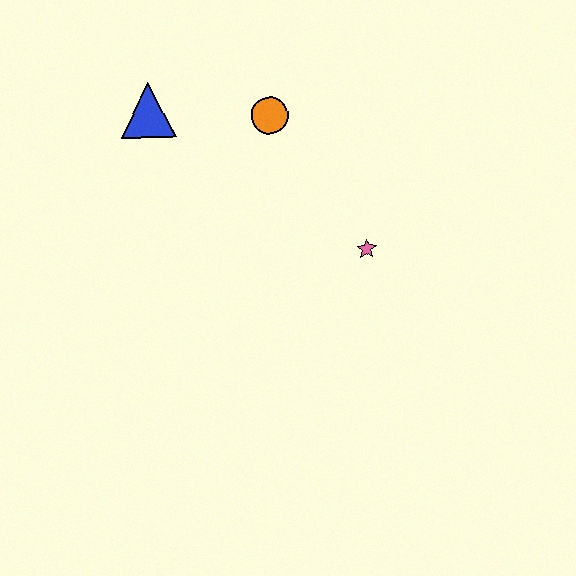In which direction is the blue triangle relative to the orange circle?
The blue triangle is to the left of the orange circle.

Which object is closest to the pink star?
The orange circle is closest to the pink star.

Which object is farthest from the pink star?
The blue triangle is farthest from the pink star.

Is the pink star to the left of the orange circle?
No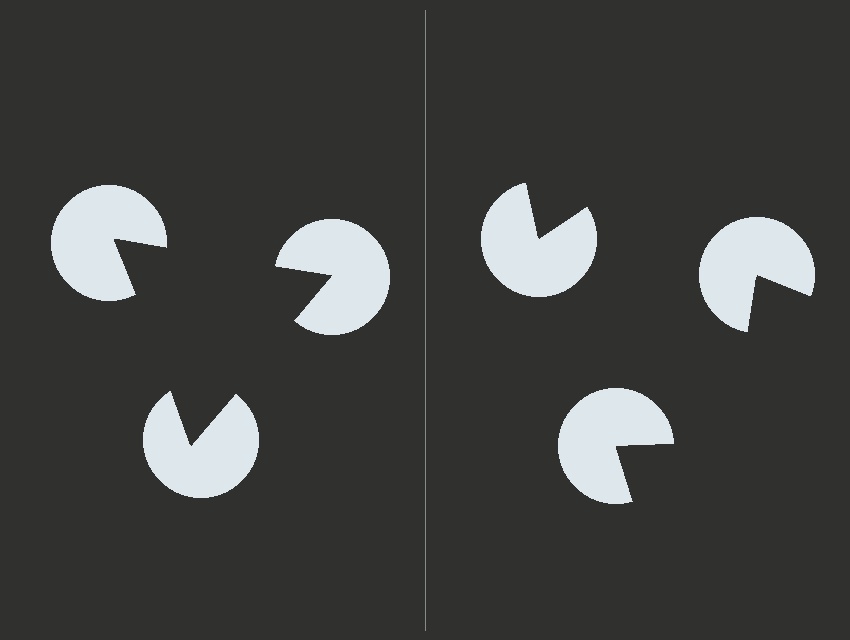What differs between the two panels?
The pac-man discs are positioned identically on both sides; only the wedge orientations differ. On the left they align to a triangle; on the right they are misaligned.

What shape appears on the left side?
An illusory triangle.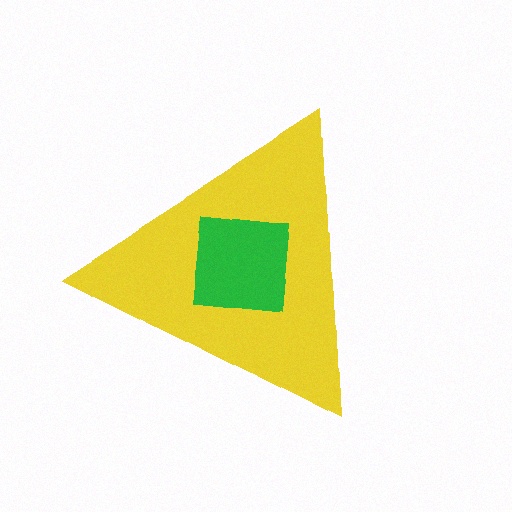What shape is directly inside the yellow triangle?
The green square.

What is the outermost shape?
The yellow triangle.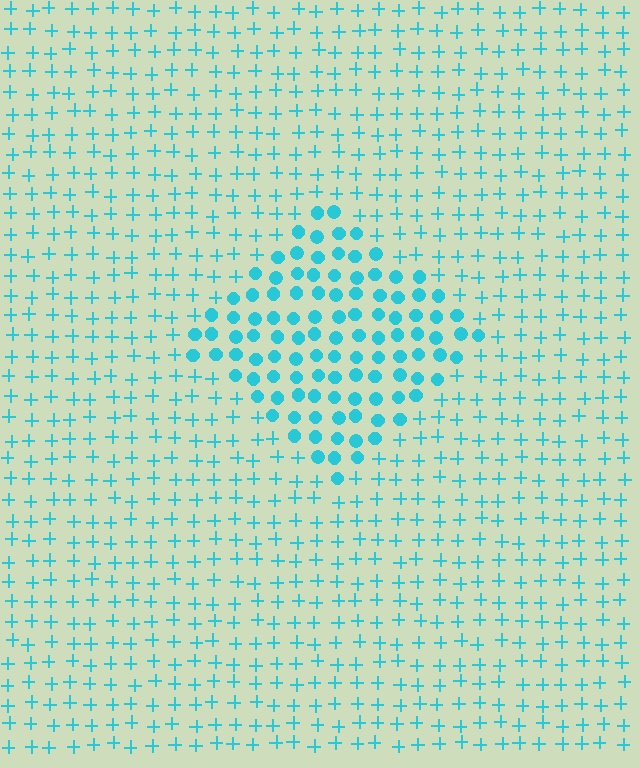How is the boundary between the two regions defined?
The boundary is defined by a change in element shape: circles inside vs. plus signs outside. All elements share the same color and spacing.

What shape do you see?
I see a diamond.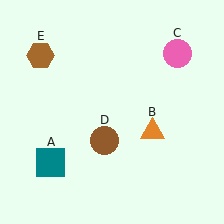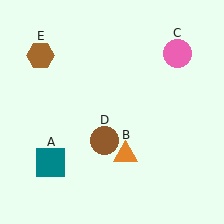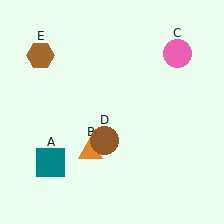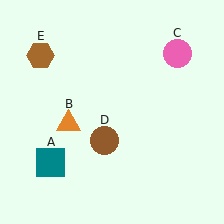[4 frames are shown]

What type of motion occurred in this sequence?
The orange triangle (object B) rotated clockwise around the center of the scene.